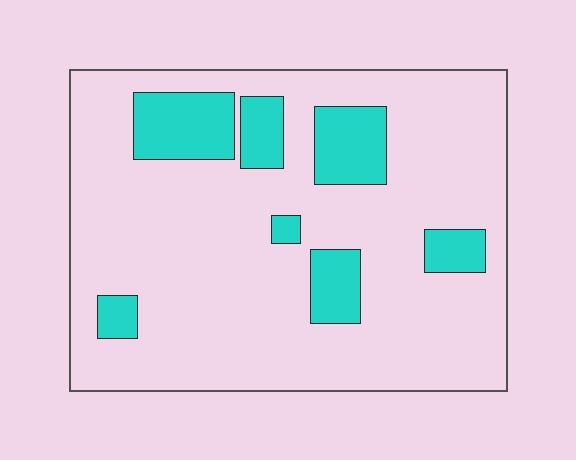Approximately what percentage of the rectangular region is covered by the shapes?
Approximately 20%.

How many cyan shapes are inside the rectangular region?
7.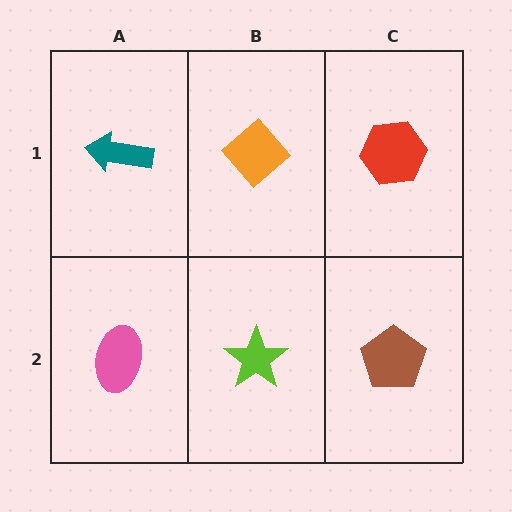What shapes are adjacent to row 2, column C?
A red hexagon (row 1, column C), a lime star (row 2, column B).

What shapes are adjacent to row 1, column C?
A brown pentagon (row 2, column C), an orange diamond (row 1, column B).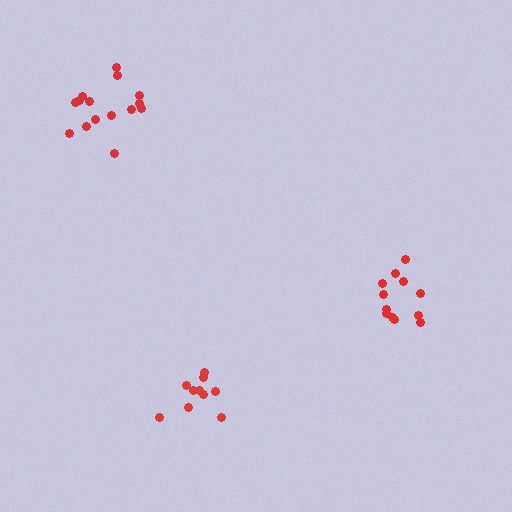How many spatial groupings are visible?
There are 3 spatial groupings.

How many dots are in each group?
Group 1: 12 dots, Group 2: 15 dots, Group 3: 10 dots (37 total).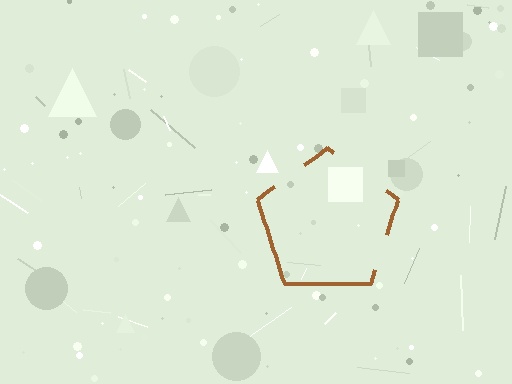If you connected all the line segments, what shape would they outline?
They would outline a pentagon.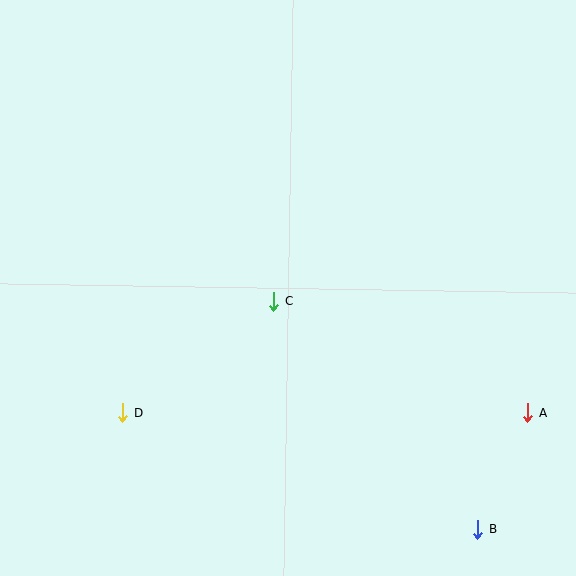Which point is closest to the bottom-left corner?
Point D is closest to the bottom-left corner.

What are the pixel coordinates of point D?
Point D is at (123, 413).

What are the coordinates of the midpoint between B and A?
The midpoint between B and A is at (503, 471).